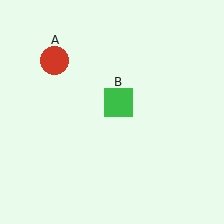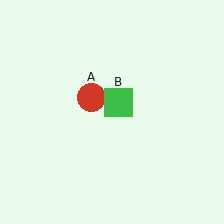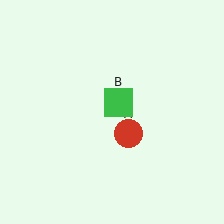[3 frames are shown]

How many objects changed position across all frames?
1 object changed position: red circle (object A).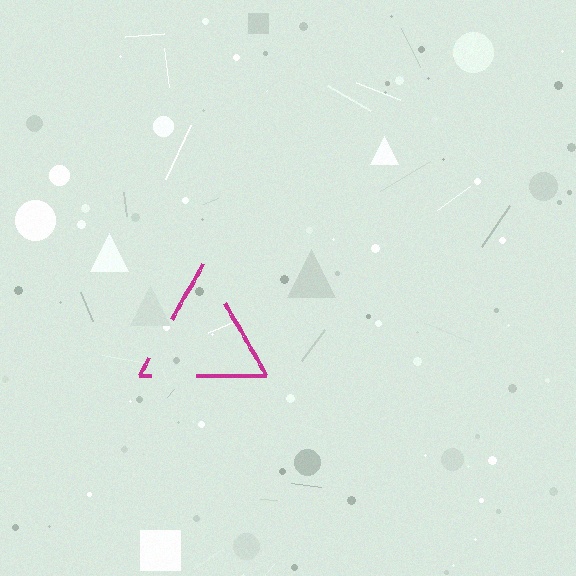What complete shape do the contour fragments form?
The contour fragments form a triangle.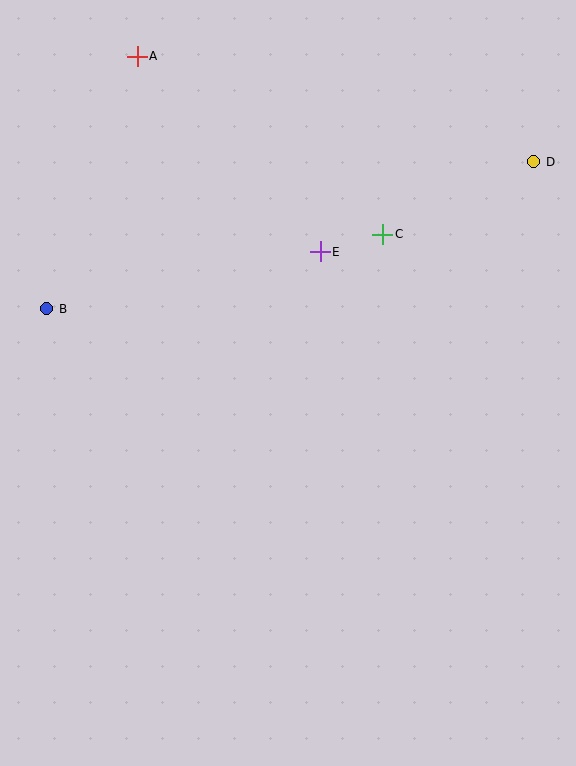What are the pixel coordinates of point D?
Point D is at (534, 162).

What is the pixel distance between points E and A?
The distance between E and A is 268 pixels.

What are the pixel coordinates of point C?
Point C is at (383, 234).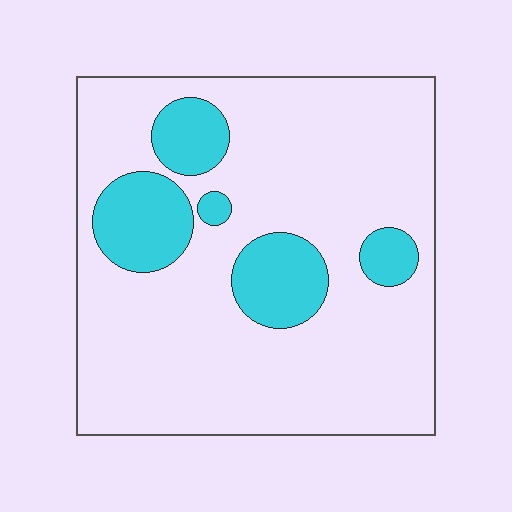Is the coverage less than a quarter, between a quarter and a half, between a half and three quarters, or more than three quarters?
Less than a quarter.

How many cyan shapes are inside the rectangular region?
5.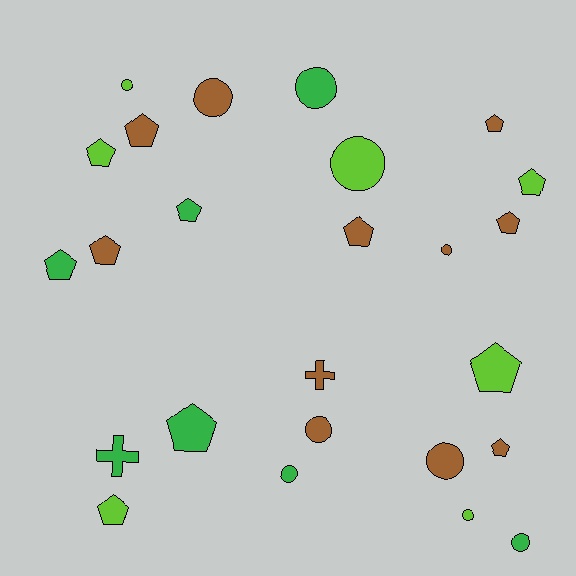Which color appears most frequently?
Brown, with 11 objects.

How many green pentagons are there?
There are 3 green pentagons.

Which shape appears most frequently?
Pentagon, with 13 objects.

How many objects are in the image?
There are 25 objects.